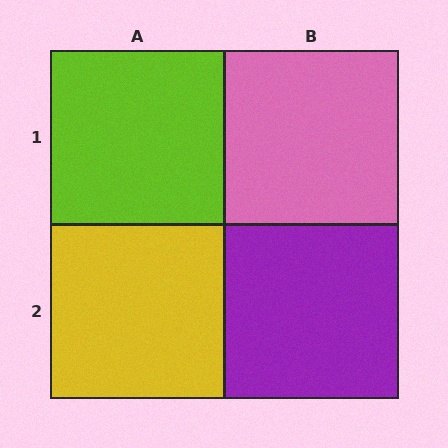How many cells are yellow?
1 cell is yellow.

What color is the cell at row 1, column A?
Lime.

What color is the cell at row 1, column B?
Pink.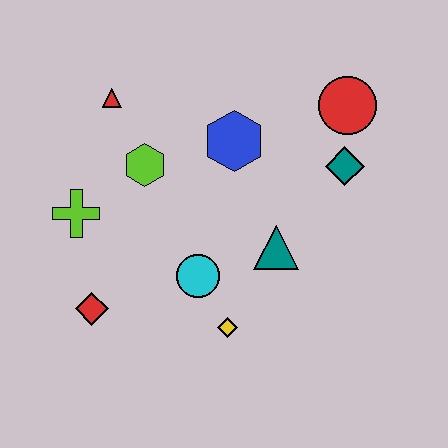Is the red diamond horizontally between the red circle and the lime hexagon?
No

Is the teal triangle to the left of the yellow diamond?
No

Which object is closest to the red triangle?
The lime hexagon is closest to the red triangle.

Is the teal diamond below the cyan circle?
No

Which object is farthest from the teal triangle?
The red triangle is farthest from the teal triangle.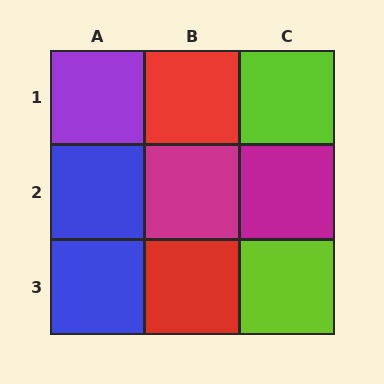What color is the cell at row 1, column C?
Lime.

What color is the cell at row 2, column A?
Blue.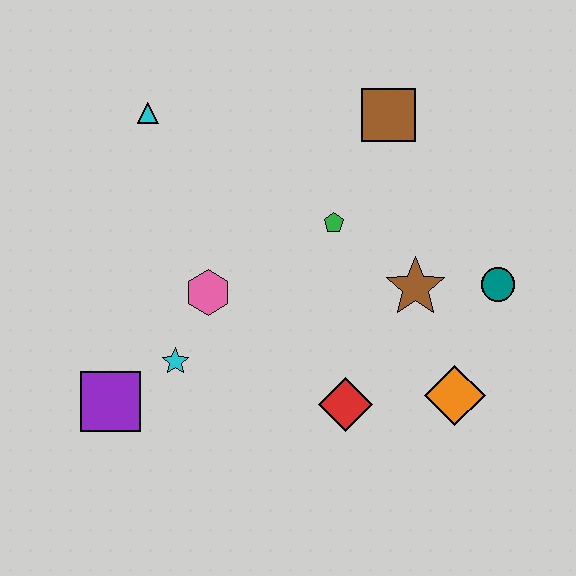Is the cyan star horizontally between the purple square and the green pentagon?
Yes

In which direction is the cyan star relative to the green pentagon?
The cyan star is to the left of the green pentagon.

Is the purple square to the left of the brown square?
Yes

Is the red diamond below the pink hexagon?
Yes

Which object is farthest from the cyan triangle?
The orange diamond is farthest from the cyan triangle.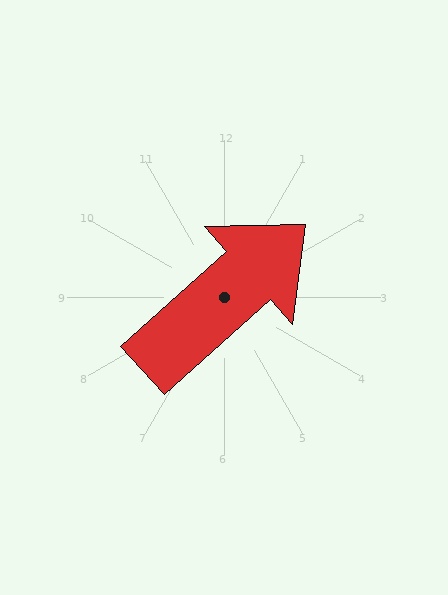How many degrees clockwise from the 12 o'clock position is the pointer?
Approximately 48 degrees.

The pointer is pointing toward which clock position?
Roughly 2 o'clock.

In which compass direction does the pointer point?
Northeast.